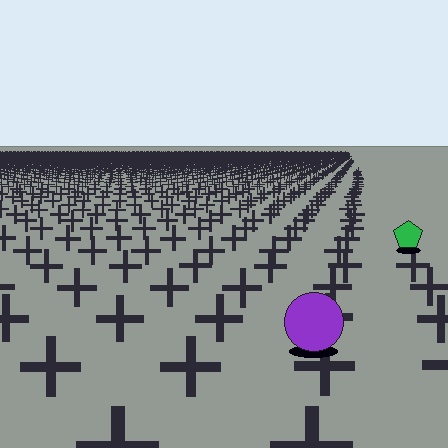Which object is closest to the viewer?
The purple circle is closest. The texture marks near it are larger and more spread out.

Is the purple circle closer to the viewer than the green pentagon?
Yes. The purple circle is closer — you can tell from the texture gradient: the ground texture is coarser near it.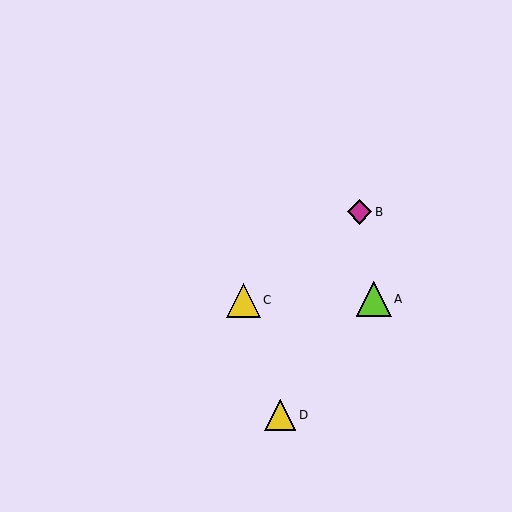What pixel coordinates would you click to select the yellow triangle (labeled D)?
Click at (280, 415) to select the yellow triangle D.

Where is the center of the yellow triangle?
The center of the yellow triangle is at (243, 301).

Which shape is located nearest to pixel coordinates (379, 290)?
The lime triangle (labeled A) at (374, 299) is nearest to that location.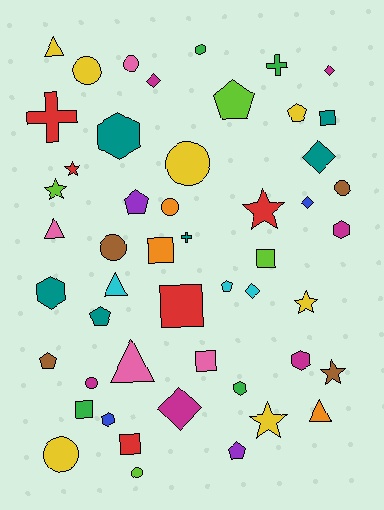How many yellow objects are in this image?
There are 7 yellow objects.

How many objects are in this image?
There are 50 objects.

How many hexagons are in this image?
There are 7 hexagons.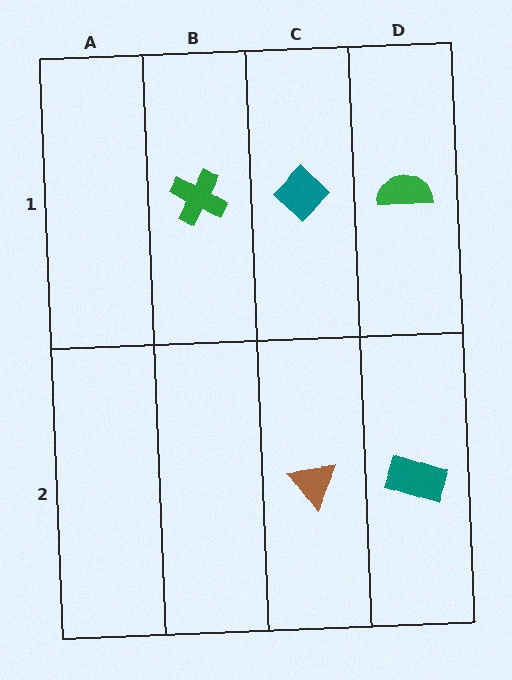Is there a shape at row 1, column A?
No, that cell is empty.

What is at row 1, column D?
A green semicircle.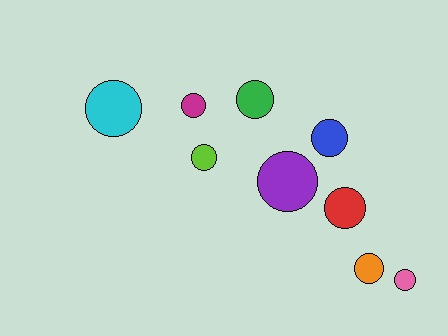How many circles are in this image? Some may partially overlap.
There are 9 circles.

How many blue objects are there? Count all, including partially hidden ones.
There is 1 blue object.